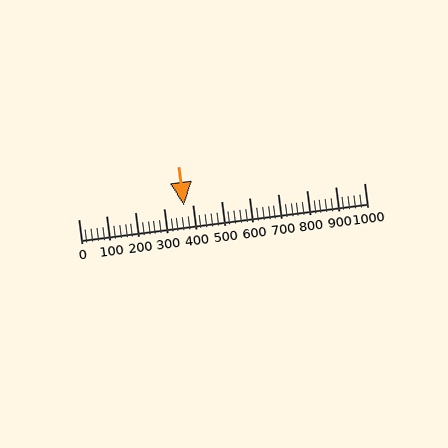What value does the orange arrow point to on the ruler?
The orange arrow points to approximately 371.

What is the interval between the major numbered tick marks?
The major tick marks are spaced 100 units apart.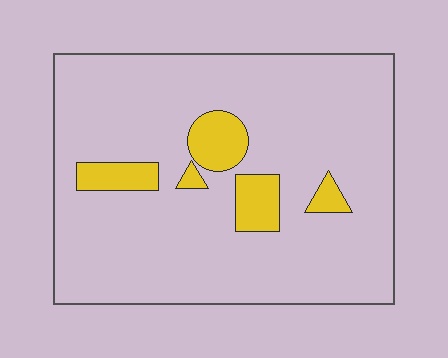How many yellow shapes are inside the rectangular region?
5.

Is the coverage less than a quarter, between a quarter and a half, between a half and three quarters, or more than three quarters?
Less than a quarter.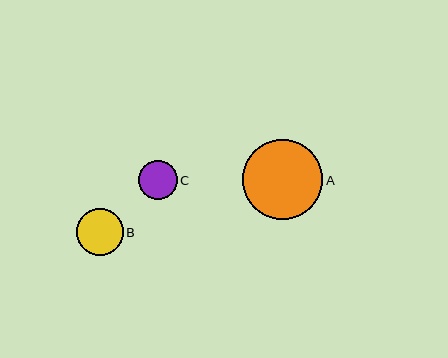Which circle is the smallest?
Circle C is the smallest with a size of approximately 39 pixels.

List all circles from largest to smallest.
From largest to smallest: A, B, C.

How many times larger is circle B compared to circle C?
Circle B is approximately 1.2 times the size of circle C.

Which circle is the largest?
Circle A is the largest with a size of approximately 80 pixels.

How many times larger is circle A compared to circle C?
Circle A is approximately 2.1 times the size of circle C.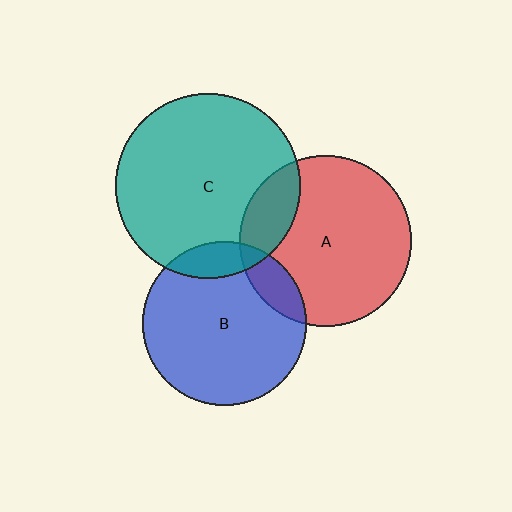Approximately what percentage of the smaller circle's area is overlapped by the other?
Approximately 10%.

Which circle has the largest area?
Circle C (teal).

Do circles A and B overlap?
Yes.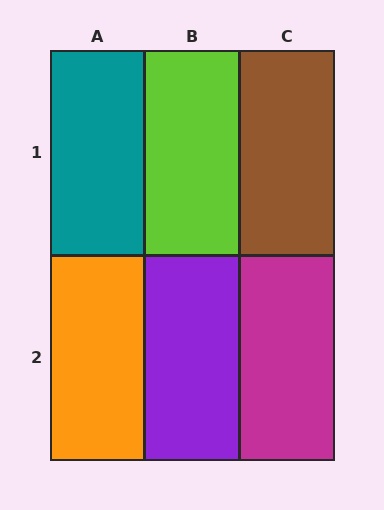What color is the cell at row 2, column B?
Purple.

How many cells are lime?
1 cell is lime.